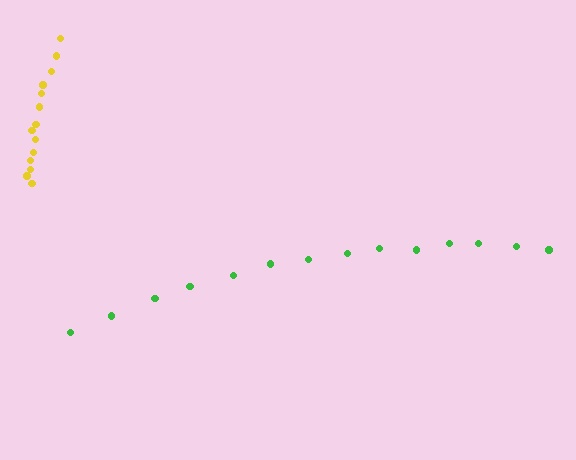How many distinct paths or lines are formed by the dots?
There are 2 distinct paths.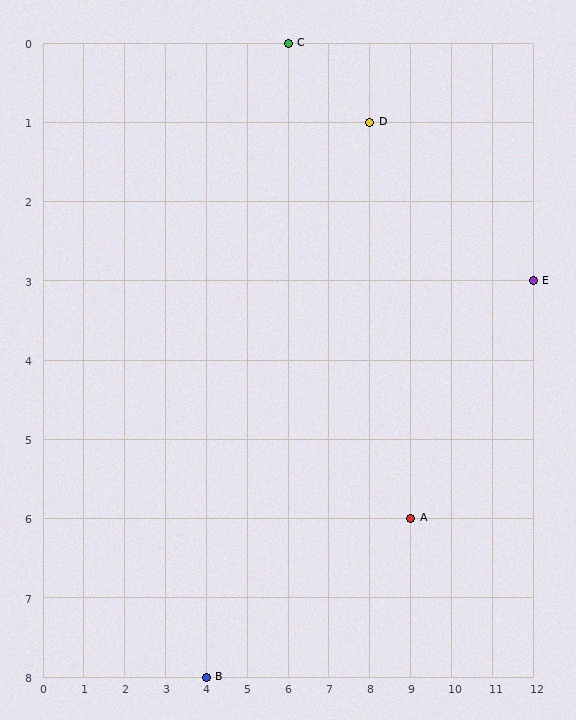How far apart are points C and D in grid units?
Points C and D are 2 columns and 1 row apart (about 2.2 grid units diagonally).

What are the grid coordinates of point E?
Point E is at grid coordinates (12, 3).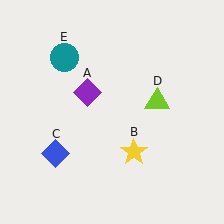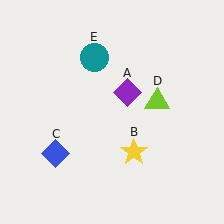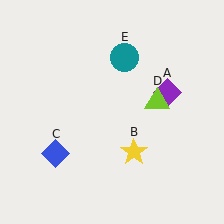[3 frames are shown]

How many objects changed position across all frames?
2 objects changed position: purple diamond (object A), teal circle (object E).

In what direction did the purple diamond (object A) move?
The purple diamond (object A) moved right.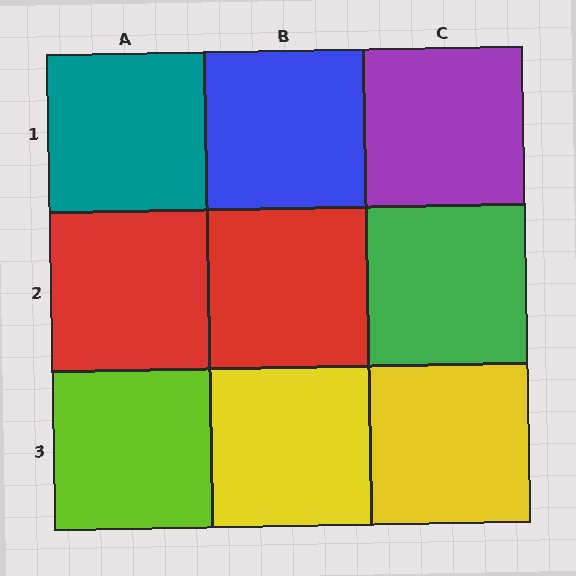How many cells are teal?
1 cell is teal.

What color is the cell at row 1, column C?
Purple.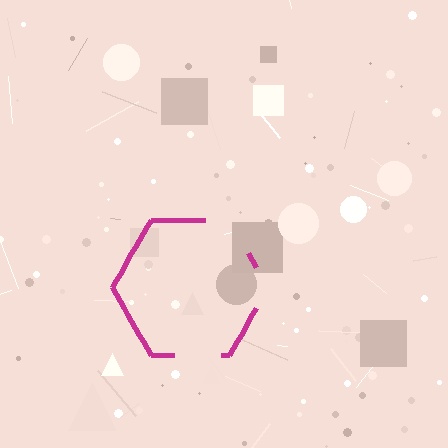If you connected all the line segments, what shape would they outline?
They would outline a hexagon.